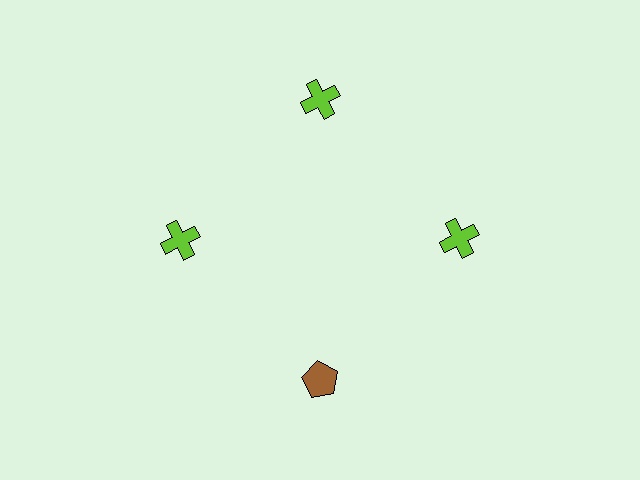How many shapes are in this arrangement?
There are 4 shapes arranged in a ring pattern.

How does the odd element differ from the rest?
It differs in both color (brown instead of lime) and shape (pentagon instead of cross).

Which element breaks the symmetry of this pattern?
The brown pentagon at roughly the 6 o'clock position breaks the symmetry. All other shapes are lime crosses.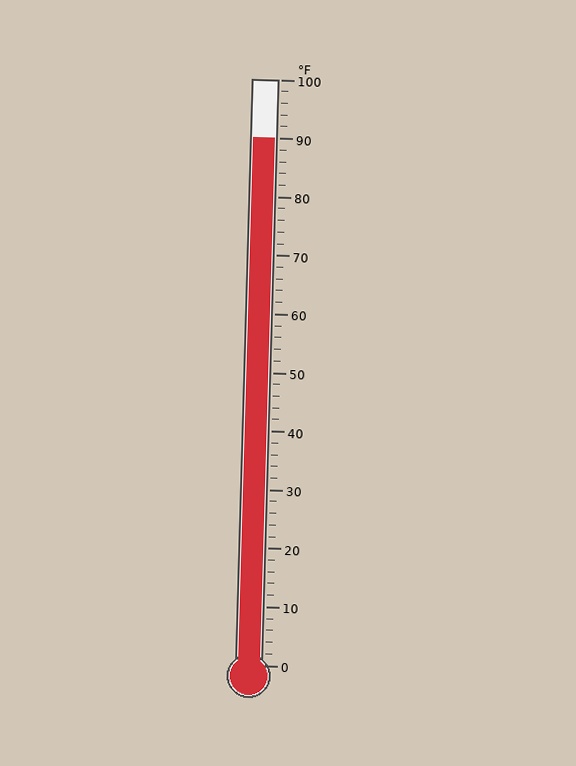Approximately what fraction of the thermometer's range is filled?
The thermometer is filled to approximately 90% of its range.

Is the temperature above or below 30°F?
The temperature is above 30°F.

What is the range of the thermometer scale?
The thermometer scale ranges from 0°F to 100°F.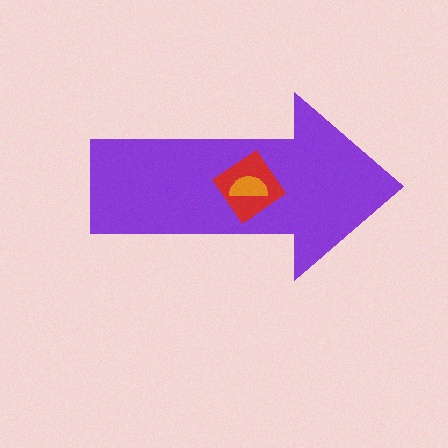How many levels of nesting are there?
3.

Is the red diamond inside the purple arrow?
Yes.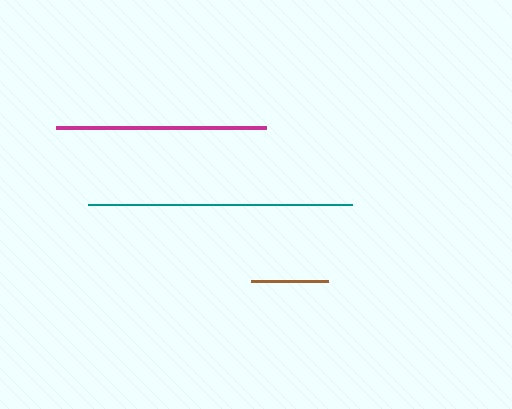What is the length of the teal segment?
The teal segment is approximately 264 pixels long.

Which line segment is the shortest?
The brown line is the shortest at approximately 78 pixels.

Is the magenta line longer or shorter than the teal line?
The teal line is longer than the magenta line.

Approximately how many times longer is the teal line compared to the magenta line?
The teal line is approximately 1.3 times the length of the magenta line.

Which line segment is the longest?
The teal line is the longest at approximately 264 pixels.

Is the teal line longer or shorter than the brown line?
The teal line is longer than the brown line.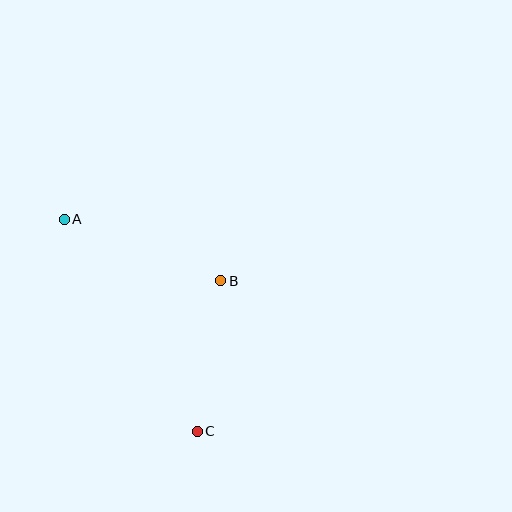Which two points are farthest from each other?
Points A and C are farthest from each other.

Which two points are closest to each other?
Points B and C are closest to each other.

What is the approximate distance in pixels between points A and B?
The distance between A and B is approximately 168 pixels.